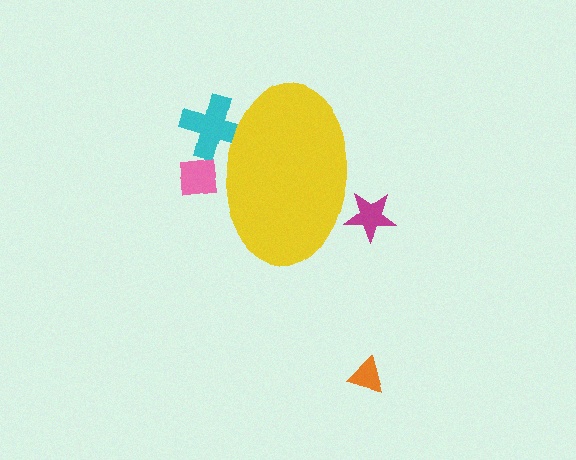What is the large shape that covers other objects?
A yellow ellipse.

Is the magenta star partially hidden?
Yes, the magenta star is partially hidden behind the yellow ellipse.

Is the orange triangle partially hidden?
No, the orange triangle is fully visible.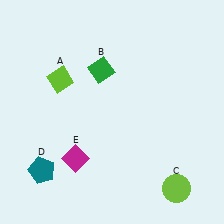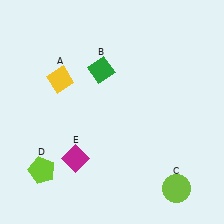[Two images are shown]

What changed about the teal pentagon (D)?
In Image 1, D is teal. In Image 2, it changed to lime.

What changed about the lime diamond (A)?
In Image 1, A is lime. In Image 2, it changed to yellow.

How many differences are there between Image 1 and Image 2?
There are 2 differences between the two images.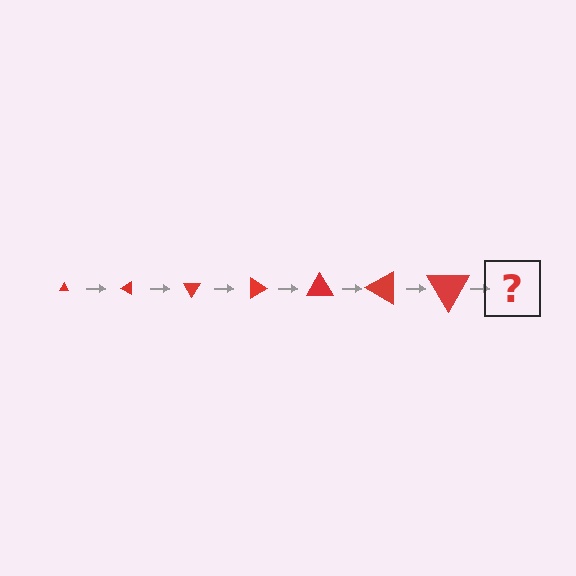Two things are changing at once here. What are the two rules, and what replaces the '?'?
The two rules are that the triangle grows larger each step and it rotates 30 degrees each step. The '?' should be a triangle, larger than the previous one and rotated 210 degrees from the start.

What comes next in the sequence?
The next element should be a triangle, larger than the previous one and rotated 210 degrees from the start.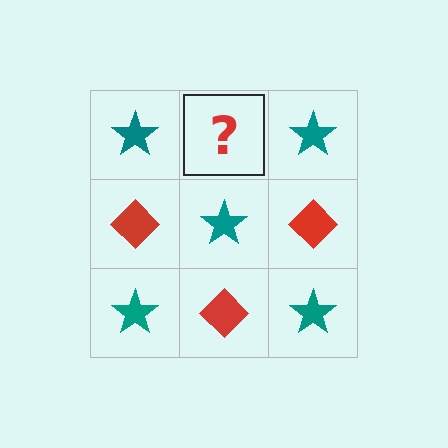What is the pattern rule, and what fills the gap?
The rule is that it alternates teal star and red diamond in a checkerboard pattern. The gap should be filled with a red diamond.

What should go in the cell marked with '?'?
The missing cell should contain a red diamond.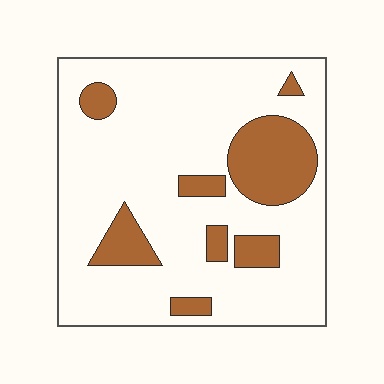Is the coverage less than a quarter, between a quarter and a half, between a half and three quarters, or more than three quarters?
Less than a quarter.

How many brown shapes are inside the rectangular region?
8.